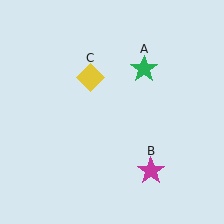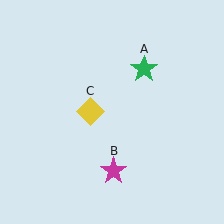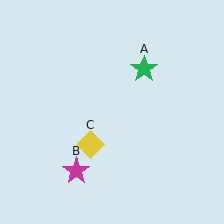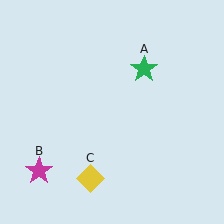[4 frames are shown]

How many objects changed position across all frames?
2 objects changed position: magenta star (object B), yellow diamond (object C).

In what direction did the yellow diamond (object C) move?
The yellow diamond (object C) moved down.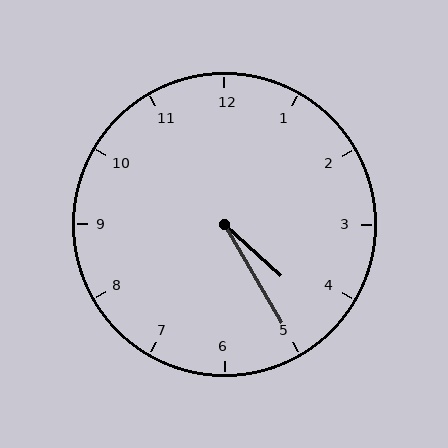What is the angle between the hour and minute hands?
Approximately 18 degrees.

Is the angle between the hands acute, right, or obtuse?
It is acute.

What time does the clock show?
4:25.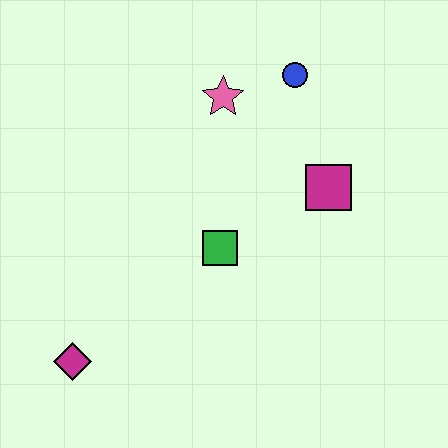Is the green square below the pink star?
Yes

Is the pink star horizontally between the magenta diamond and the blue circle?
Yes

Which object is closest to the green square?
The magenta square is closest to the green square.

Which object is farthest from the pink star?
The magenta diamond is farthest from the pink star.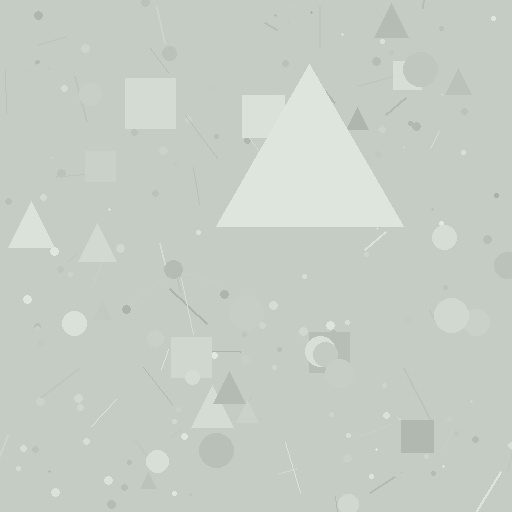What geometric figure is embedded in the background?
A triangle is embedded in the background.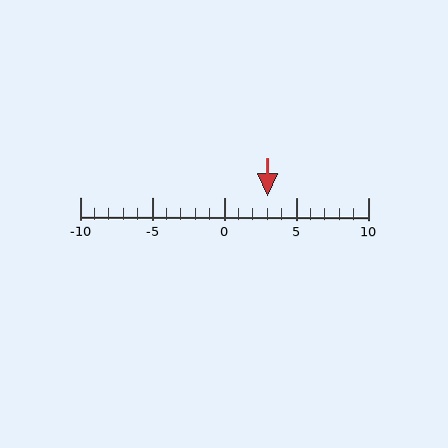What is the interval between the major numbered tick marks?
The major tick marks are spaced 5 units apart.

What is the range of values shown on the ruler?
The ruler shows values from -10 to 10.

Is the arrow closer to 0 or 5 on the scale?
The arrow is closer to 5.